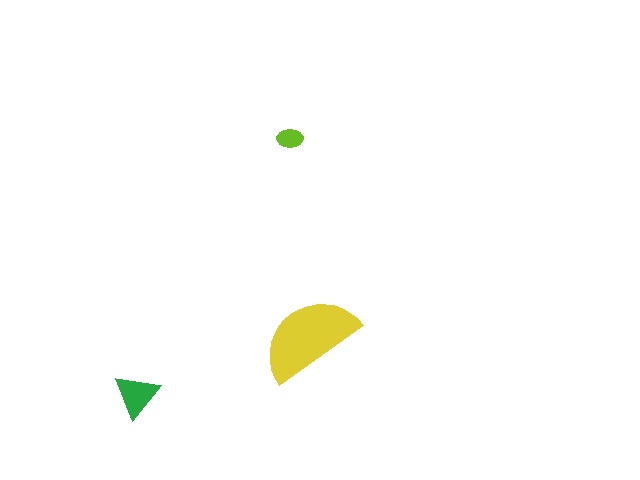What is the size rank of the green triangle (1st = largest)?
2nd.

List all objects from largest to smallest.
The yellow semicircle, the green triangle, the lime ellipse.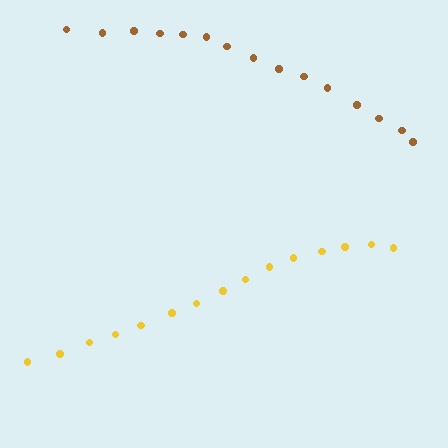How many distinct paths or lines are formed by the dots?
There are 2 distinct paths.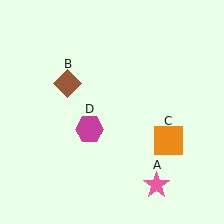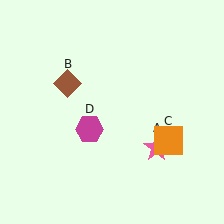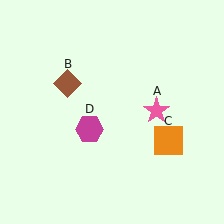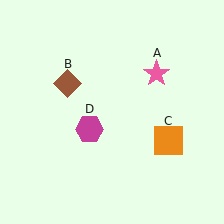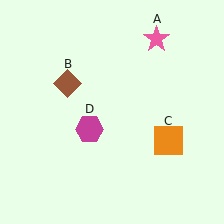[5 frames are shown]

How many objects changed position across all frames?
1 object changed position: pink star (object A).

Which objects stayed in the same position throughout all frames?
Brown diamond (object B) and orange square (object C) and magenta hexagon (object D) remained stationary.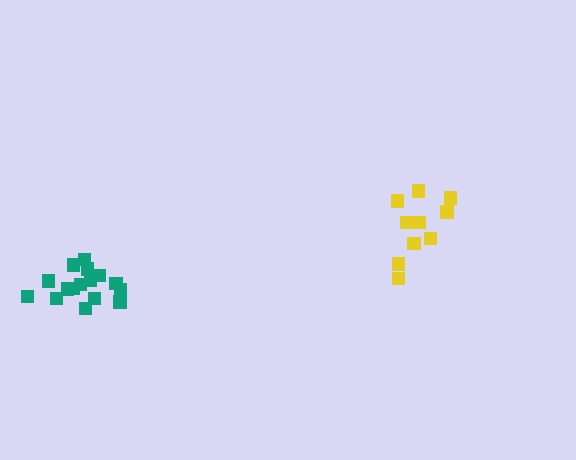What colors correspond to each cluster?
The clusters are colored: teal, yellow.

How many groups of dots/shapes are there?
There are 2 groups.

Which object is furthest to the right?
The yellow cluster is rightmost.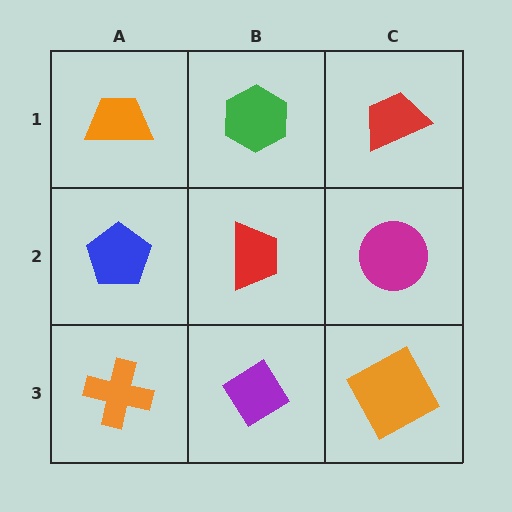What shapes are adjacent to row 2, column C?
A red trapezoid (row 1, column C), an orange square (row 3, column C), a red trapezoid (row 2, column B).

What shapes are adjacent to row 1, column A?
A blue pentagon (row 2, column A), a green hexagon (row 1, column B).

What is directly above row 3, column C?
A magenta circle.